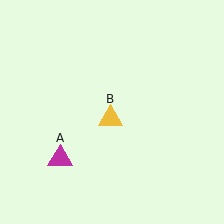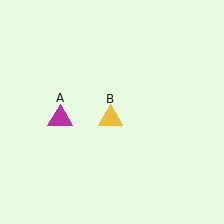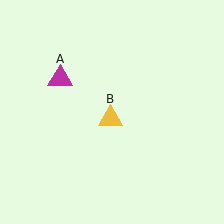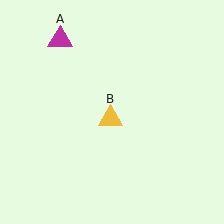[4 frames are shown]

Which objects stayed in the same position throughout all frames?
Yellow triangle (object B) remained stationary.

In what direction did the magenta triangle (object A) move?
The magenta triangle (object A) moved up.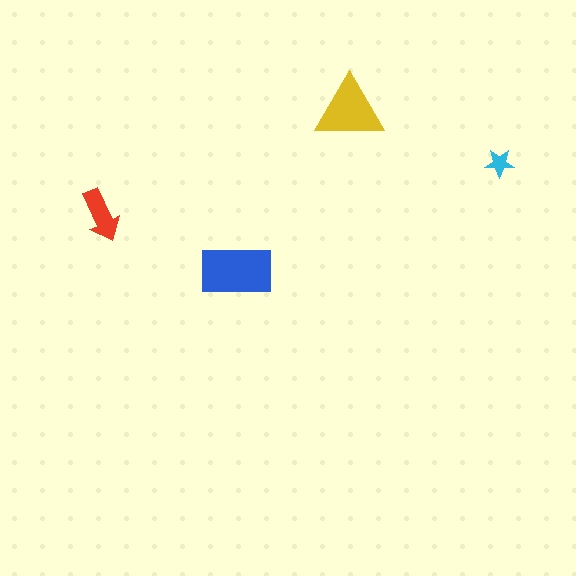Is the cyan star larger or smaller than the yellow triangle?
Smaller.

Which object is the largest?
The blue rectangle.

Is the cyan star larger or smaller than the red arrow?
Smaller.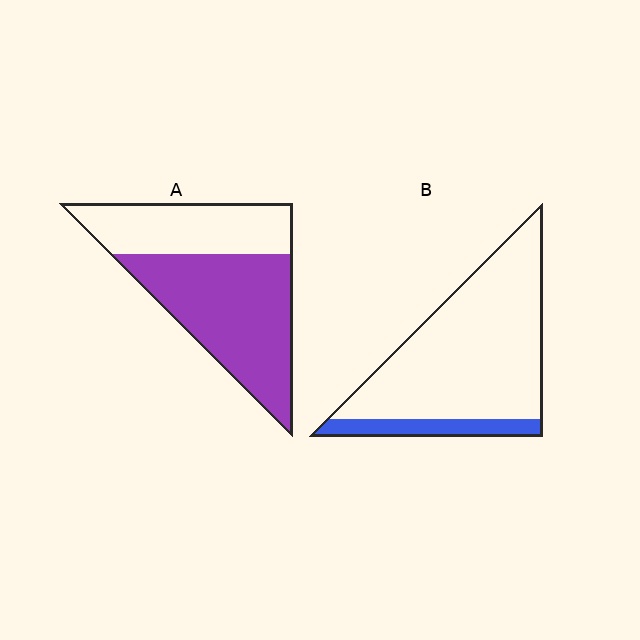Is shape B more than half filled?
No.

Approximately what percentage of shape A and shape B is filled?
A is approximately 60% and B is approximately 15%.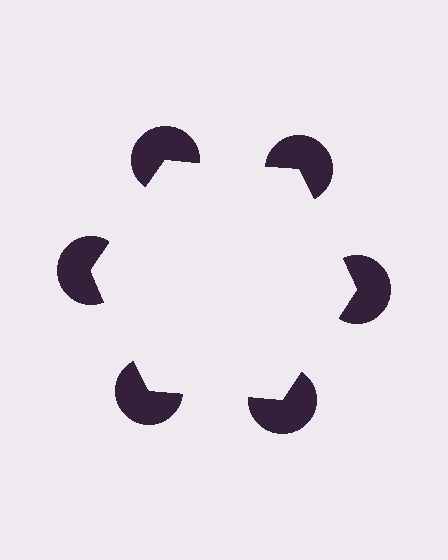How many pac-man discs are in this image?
There are 6 — one at each vertex of the illusory hexagon.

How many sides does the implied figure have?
6 sides.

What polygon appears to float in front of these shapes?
An illusory hexagon — its edges are inferred from the aligned wedge cuts in the pac-man discs, not physically drawn.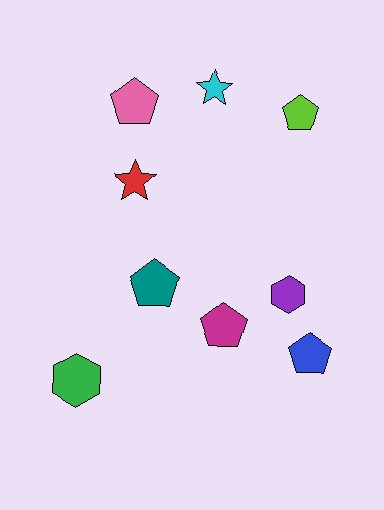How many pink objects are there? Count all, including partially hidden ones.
There is 1 pink object.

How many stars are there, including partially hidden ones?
There are 2 stars.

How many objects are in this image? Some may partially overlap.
There are 9 objects.